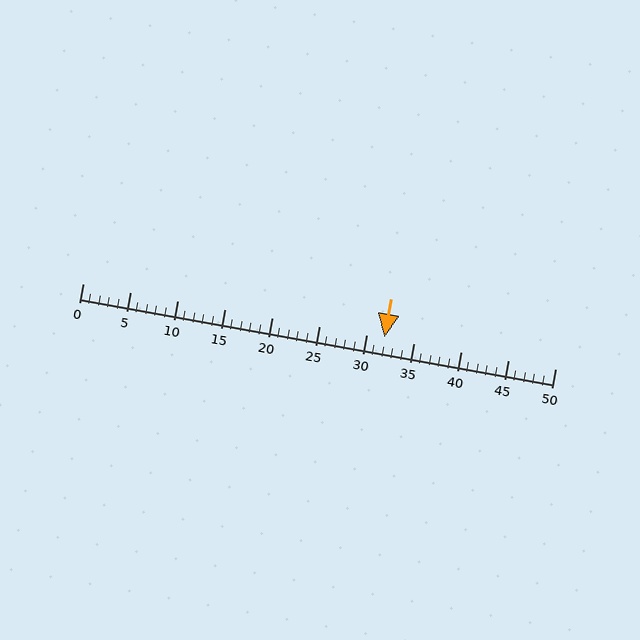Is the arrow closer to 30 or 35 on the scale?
The arrow is closer to 30.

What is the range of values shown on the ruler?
The ruler shows values from 0 to 50.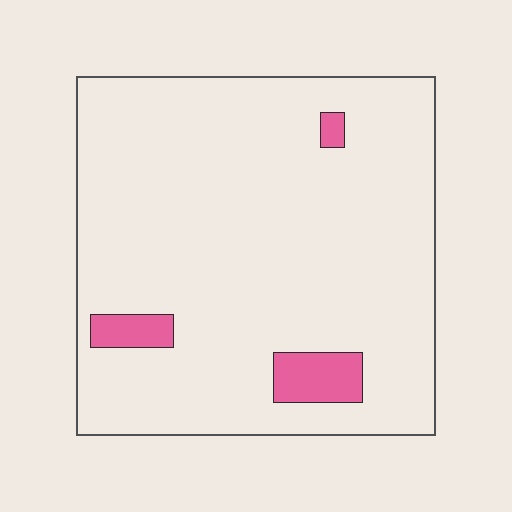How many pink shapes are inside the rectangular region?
3.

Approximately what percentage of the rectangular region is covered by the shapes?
Approximately 5%.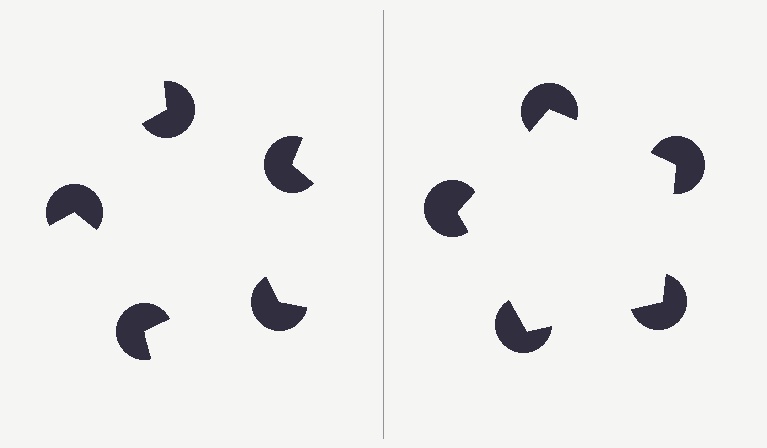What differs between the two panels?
The pac-man discs are positioned identically on both sides; only the wedge orientations differ. On the right they align to a pentagon; on the left they are misaligned.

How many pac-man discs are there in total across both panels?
10 — 5 on each side.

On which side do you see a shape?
An illusory pentagon appears on the right side. On the left side the wedge cuts are rotated, so no coherent shape forms.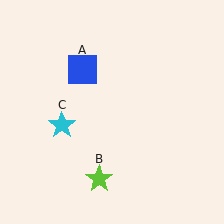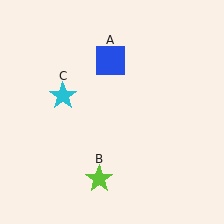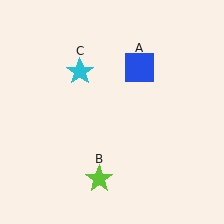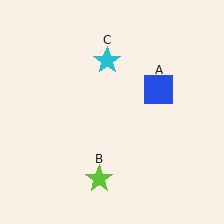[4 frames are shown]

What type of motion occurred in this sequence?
The blue square (object A), cyan star (object C) rotated clockwise around the center of the scene.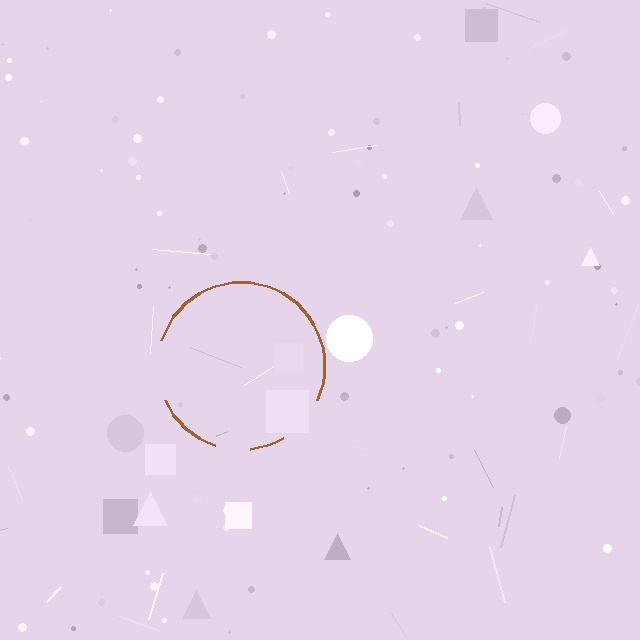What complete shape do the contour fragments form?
The contour fragments form a circle.